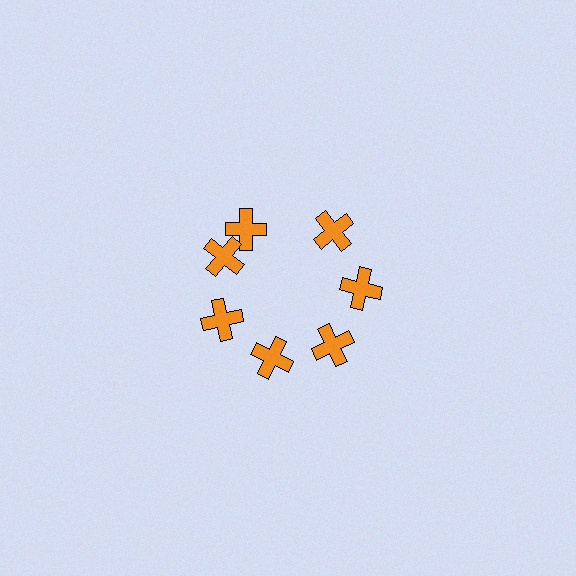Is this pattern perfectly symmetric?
No. The 7 orange crosses are arranged in a ring, but one element near the 12 o'clock position is rotated out of alignment along the ring, breaking the 7-fold rotational symmetry.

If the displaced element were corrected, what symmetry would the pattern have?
It would have 7-fold rotational symmetry — the pattern would map onto itself every 51 degrees.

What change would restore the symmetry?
The symmetry would be restored by rotating it back into even spacing with its neighbors so that all 7 crosses sit at equal angles and equal distance from the center.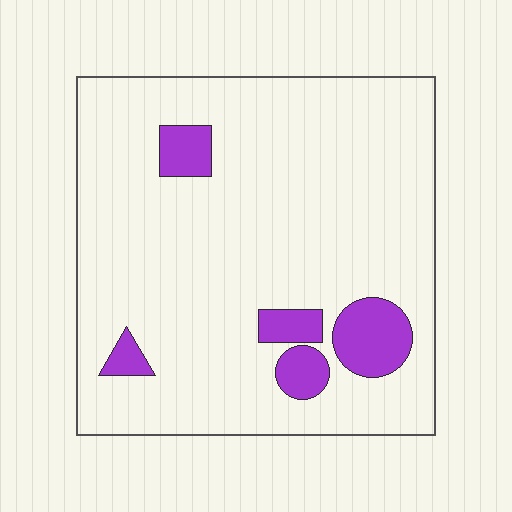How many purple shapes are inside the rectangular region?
5.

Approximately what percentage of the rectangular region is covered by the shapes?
Approximately 10%.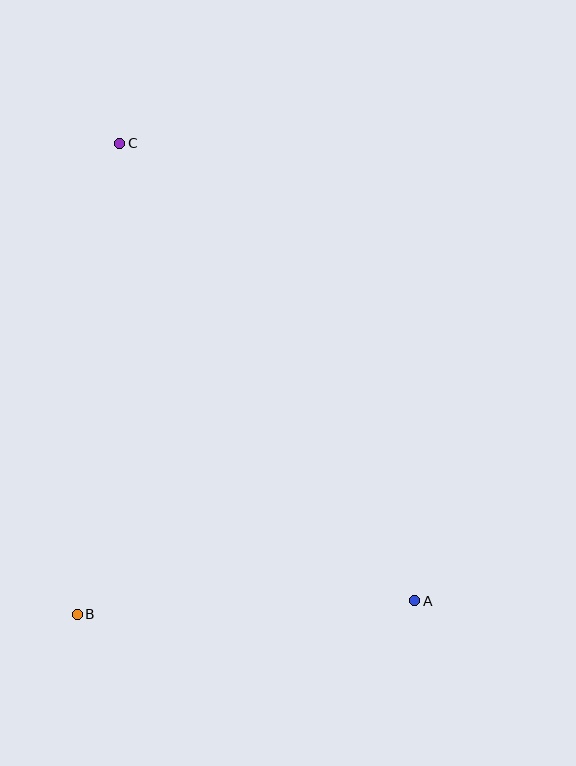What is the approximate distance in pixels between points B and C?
The distance between B and C is approximately 473 pixels.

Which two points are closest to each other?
Points A and B are closest to each other.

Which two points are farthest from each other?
Points A and C are farthest from each other.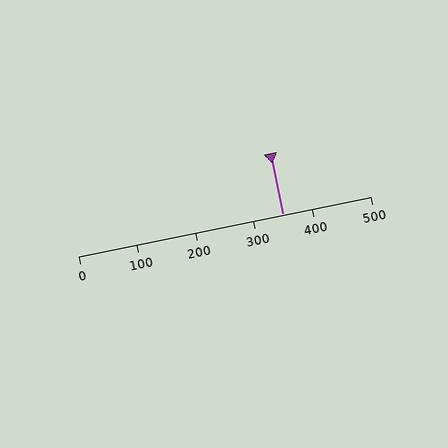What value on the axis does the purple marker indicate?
The marker indicates approximately 350.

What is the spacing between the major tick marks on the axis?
The major ticks are spaced 100 apart.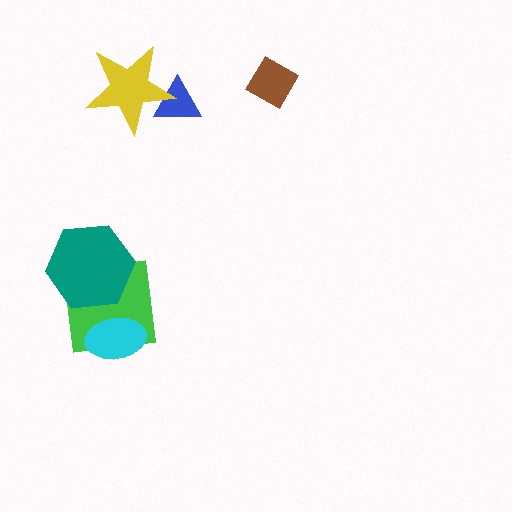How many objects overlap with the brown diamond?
0 objects overlap with the brown diamond.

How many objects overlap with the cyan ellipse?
1 object overlaps with the cyan ellipse.